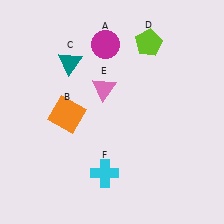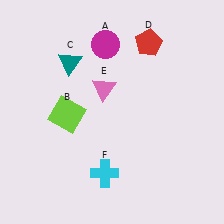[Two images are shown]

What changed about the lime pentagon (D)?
In Image 1, D is lime. In Image 2, it changed to red.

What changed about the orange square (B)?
In Image 1, B is orange. In Image 2, it changed to lime.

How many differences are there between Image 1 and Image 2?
There are 2 differences between the two images.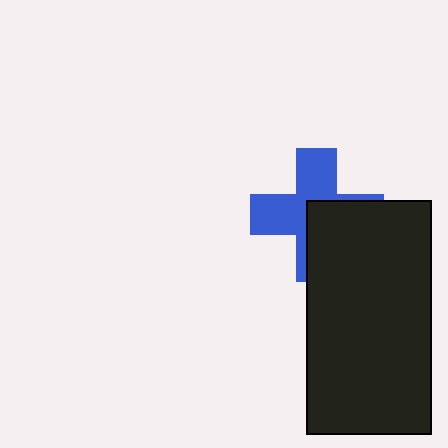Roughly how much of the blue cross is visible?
About half of it is visible (roughly 55%).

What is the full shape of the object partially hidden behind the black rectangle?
The partially hidden object is a blue cross.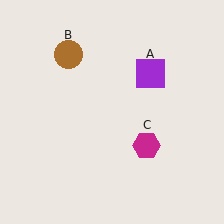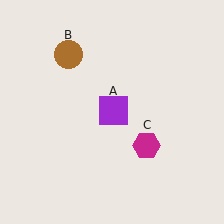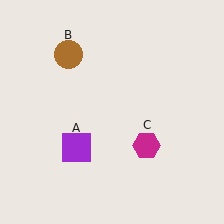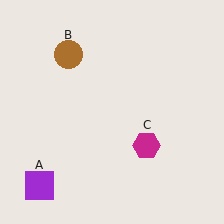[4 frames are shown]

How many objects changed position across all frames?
1 object changed position: purple square (object A).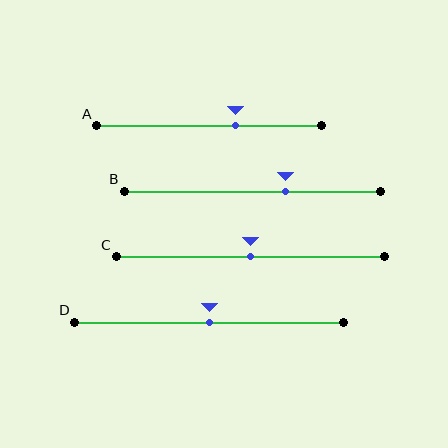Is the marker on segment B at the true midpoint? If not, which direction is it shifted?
No, the marker on segment B is shifted to the right by about 13% of the segment length.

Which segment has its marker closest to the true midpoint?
Segment C has its marker closest to the true midpoint.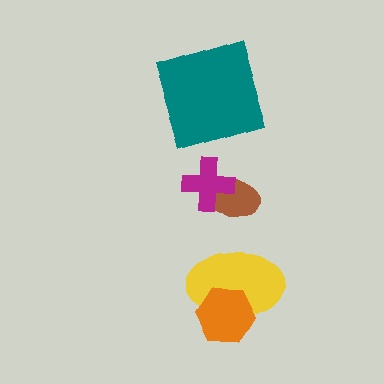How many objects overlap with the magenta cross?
1 object overlaps with the magenta cross.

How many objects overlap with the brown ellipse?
1 object overlaps with the brown ellipse.